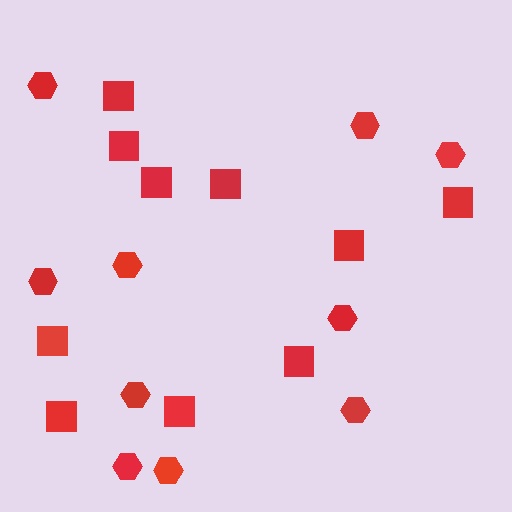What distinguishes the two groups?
There are 2 groups: one group of squares (10) and one group of hexagons (10).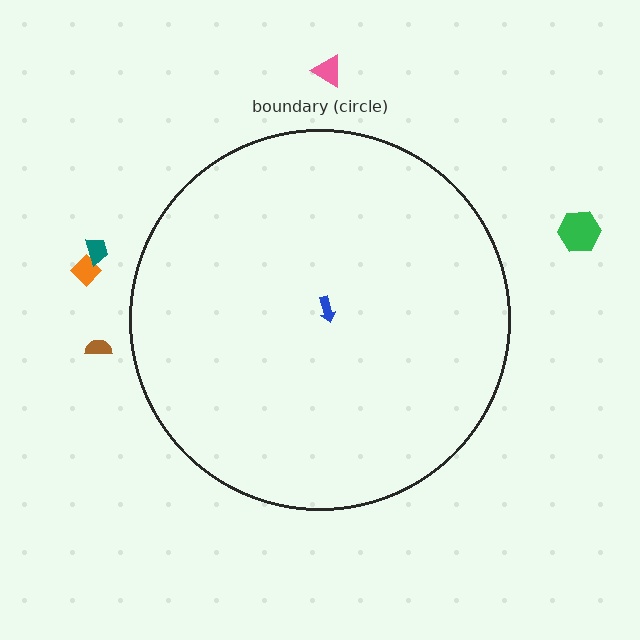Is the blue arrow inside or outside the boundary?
Inside.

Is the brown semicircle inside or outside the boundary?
Outside.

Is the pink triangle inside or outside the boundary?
Outside.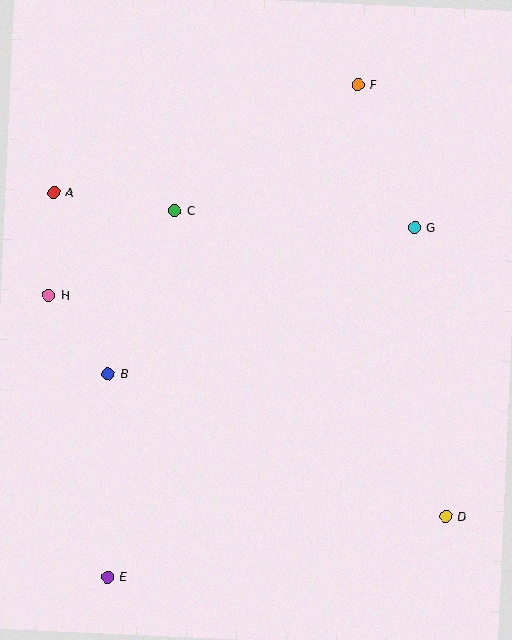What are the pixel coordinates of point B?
Point B is at (108, 374).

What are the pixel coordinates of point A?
Point A is at (54, 192).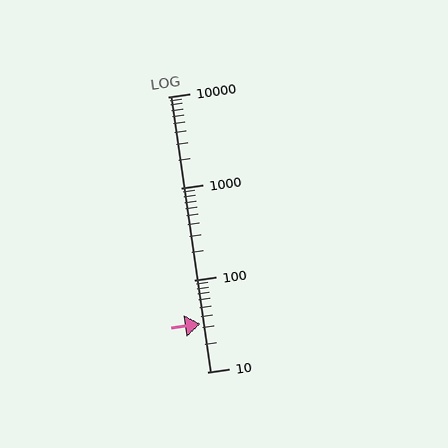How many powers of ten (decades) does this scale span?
The scale spans 3 decades, from 10 to 10000.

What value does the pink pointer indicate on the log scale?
The pointer indicates approximately 33.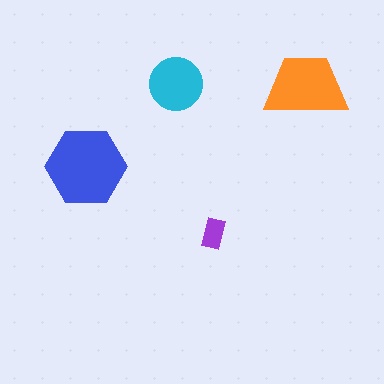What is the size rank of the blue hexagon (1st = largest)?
1st.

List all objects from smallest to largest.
The purple rectangle, the cyan circle, the orange trapezoid, the blue hexagon.